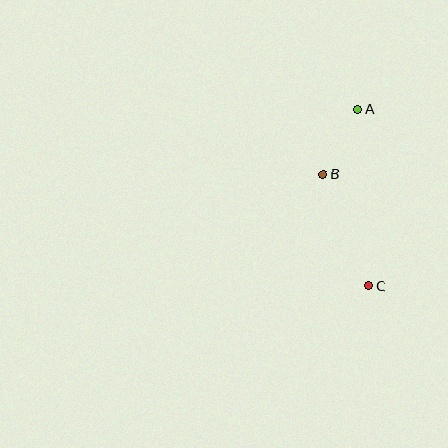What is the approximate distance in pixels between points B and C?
The distance between B and C is approximately 121 pixels.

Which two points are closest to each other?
Points A and B are closest to each other.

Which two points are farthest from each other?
Points A and C are farthest from each other.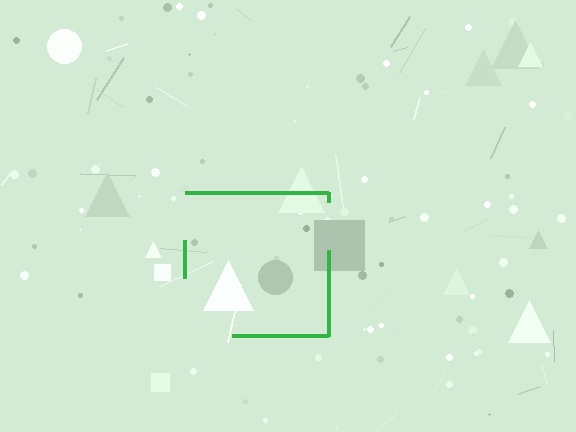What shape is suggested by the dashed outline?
The dashed outline suggests a square.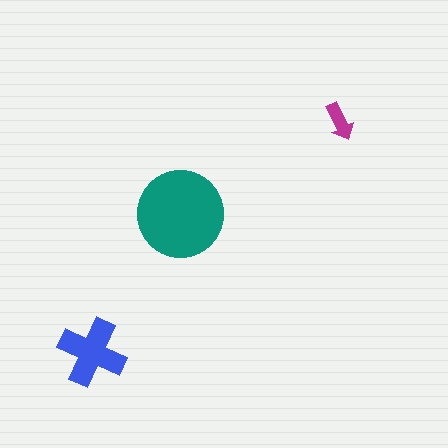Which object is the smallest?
The magenta arrow.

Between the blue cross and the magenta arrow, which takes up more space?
The blue cross.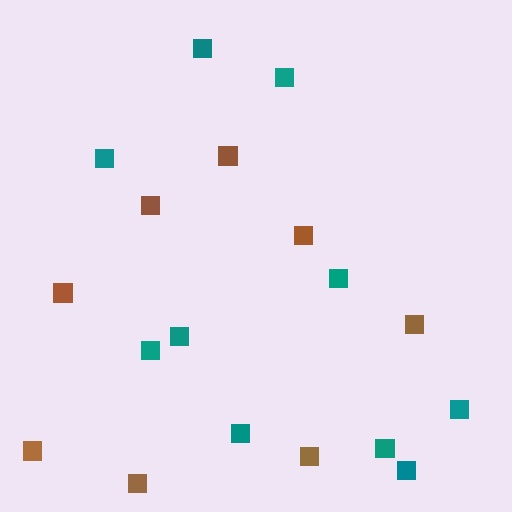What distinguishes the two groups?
There are 2 groups: one group of brown squares (8) and one group of teal squares (10).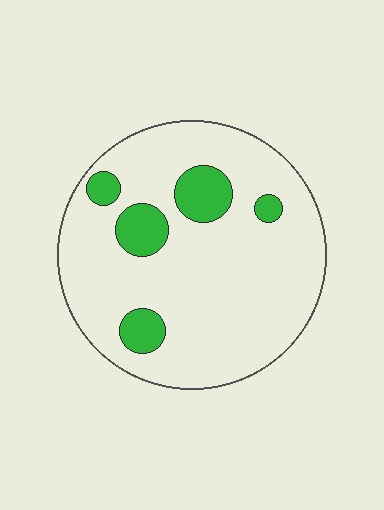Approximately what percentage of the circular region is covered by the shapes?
Approximately 15%.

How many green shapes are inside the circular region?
5.